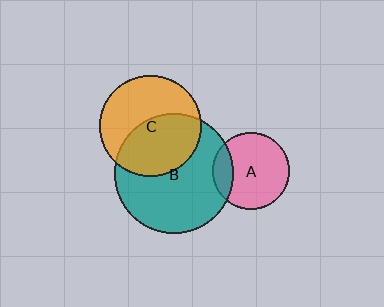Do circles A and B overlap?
Yes.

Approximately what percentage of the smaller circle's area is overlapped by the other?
Approximately 20%.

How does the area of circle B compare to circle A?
Approximately 2.4 times.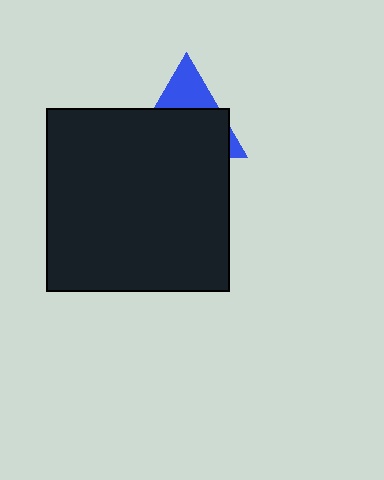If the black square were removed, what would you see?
You would see the complete blue triangle.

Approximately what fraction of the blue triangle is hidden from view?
Roughly 68% of the blue triangle is hidden behind the black square.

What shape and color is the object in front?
The object in front is a black square.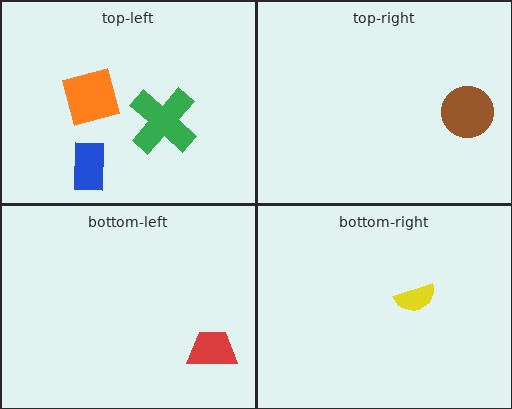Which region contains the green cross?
The top-left region.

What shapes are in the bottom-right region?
The yellow semicircle.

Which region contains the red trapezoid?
The bottom-left region.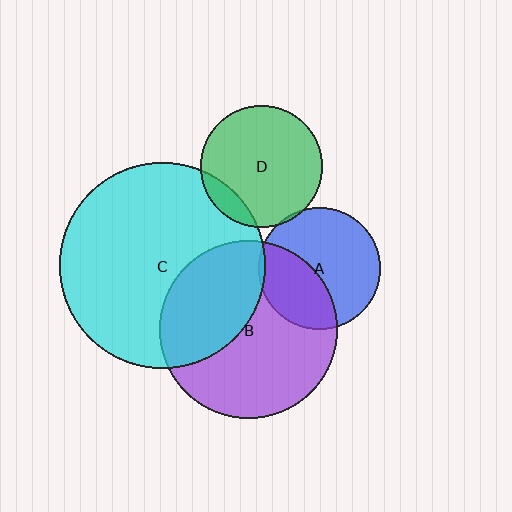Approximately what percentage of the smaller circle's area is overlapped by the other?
Approximately 5%.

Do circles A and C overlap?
Yes.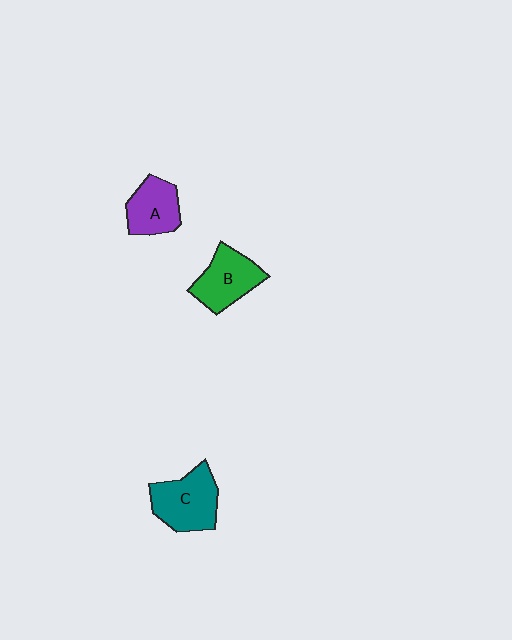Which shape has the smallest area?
Shape A (purple).